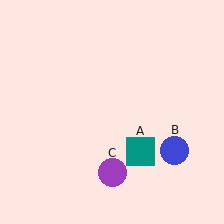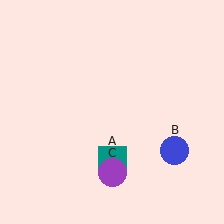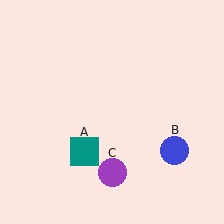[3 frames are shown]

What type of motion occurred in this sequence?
The teal square (object A) rotated clockwise around the center of the scene.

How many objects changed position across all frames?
1 object changed position: teal square (object A).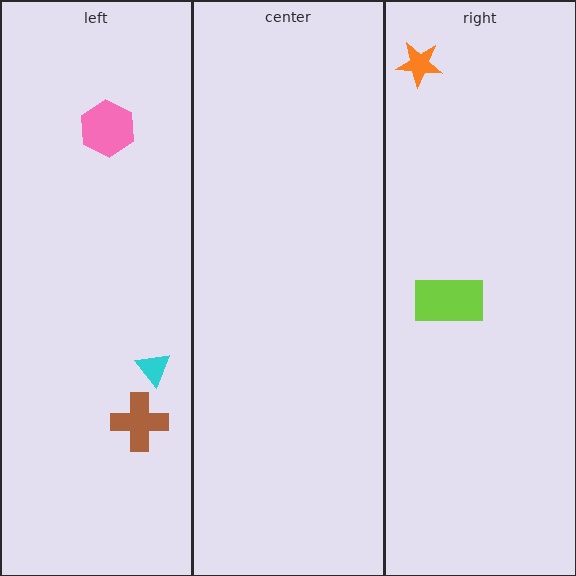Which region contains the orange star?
The right region.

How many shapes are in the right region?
2.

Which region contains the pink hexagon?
The left region.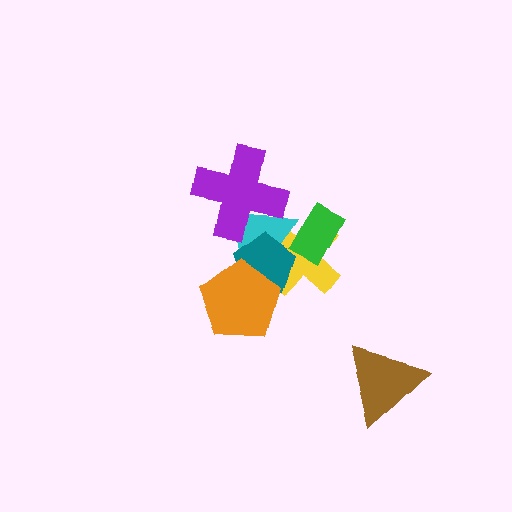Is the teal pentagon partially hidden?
Yes, it is partially covered by another shape.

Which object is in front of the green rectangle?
The cyan triangle is in front of the green rectangle.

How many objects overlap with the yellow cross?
3 objects overlap with the yellow cross.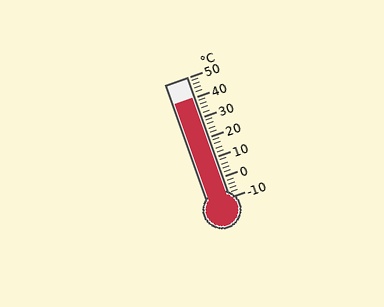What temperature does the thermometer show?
The thermometer shows approximately 40°C.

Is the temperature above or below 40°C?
The temperature is at 40°C.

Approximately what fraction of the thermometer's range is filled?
The thermometer is filled to approximately 85% of its range.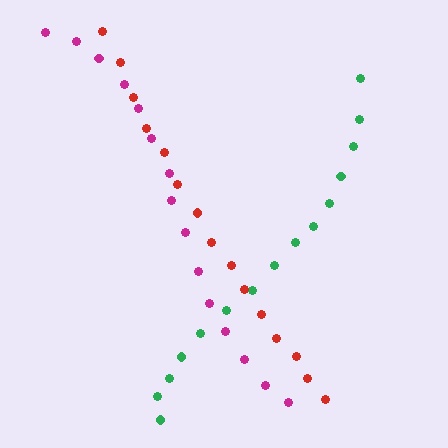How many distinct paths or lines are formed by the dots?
There are 3 distinct paths.